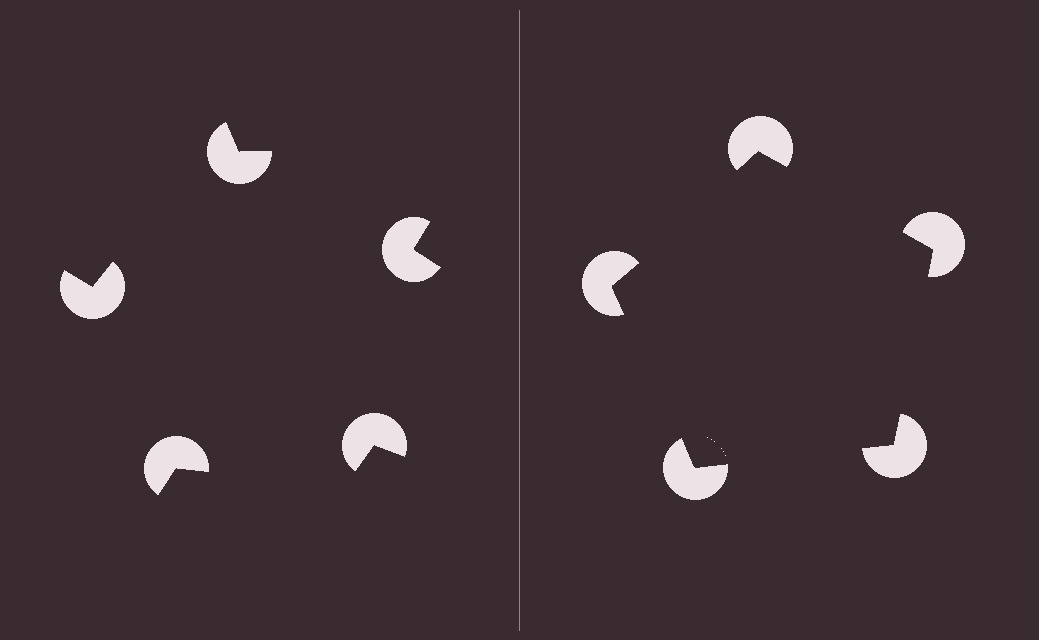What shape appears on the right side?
An illusory pentagon.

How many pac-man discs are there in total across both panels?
10 — 5 on each side.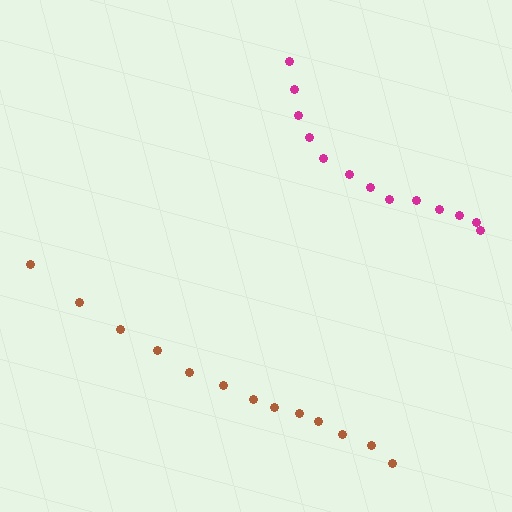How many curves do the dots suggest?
There are 2 distinct paths.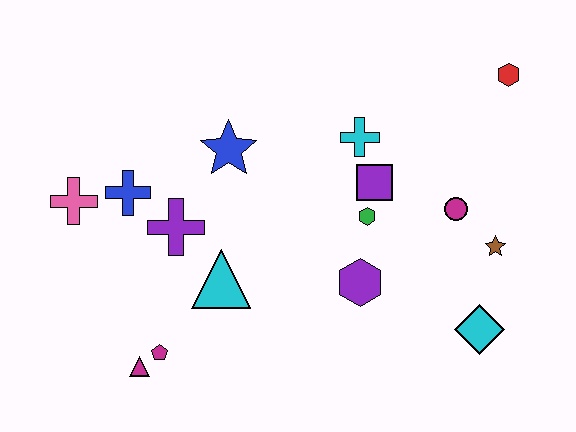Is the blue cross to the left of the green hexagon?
Yes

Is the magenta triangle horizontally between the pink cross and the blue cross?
No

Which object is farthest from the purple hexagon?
The pink cross is farthest from the purple hexagon.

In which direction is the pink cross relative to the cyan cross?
The pink cross is to the left of the cyan cross.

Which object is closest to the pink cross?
The blue cross is closest to the pink cross.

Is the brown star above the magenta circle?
No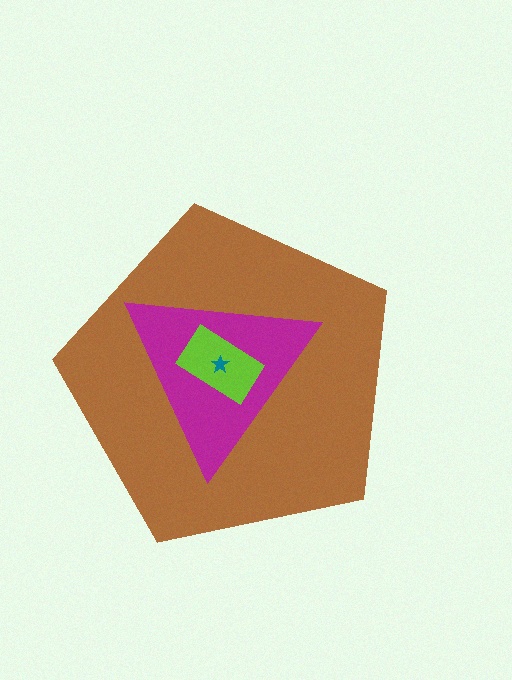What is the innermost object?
The teal star.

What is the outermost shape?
The brown pentagon.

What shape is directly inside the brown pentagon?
The magenta triangle.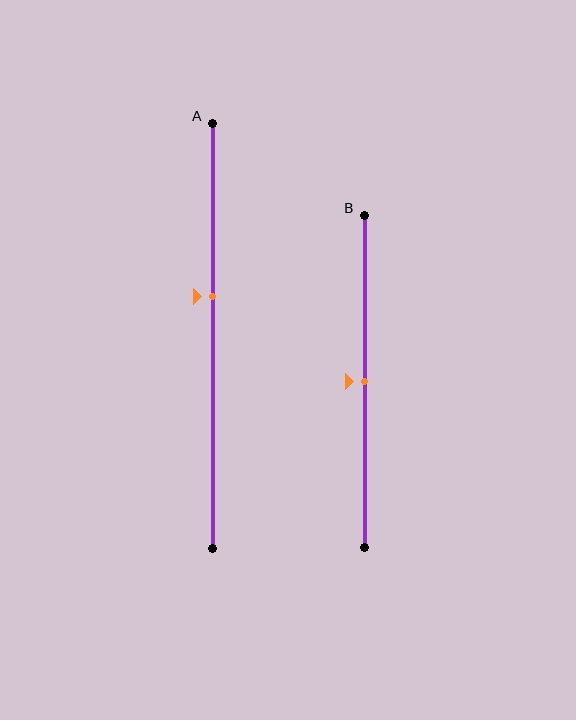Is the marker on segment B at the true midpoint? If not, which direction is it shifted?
Yes, the marker on segment B is at the true midpoint.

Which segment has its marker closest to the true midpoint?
Segment B has its marker closest to the true midpoint.